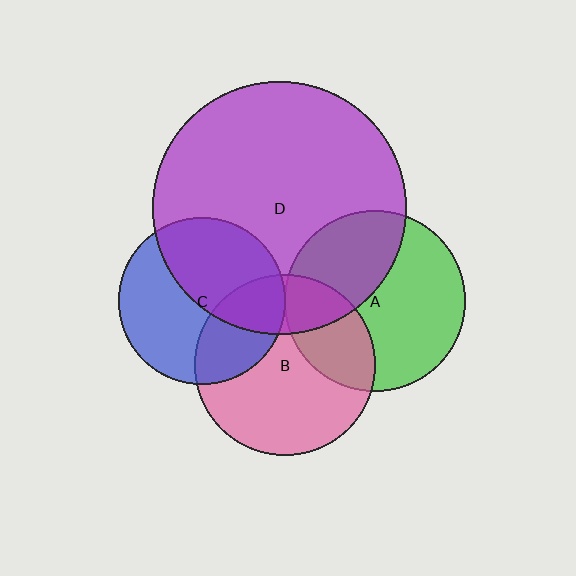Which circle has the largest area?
Circle D (purple).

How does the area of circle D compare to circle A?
Approximately 2.0 times.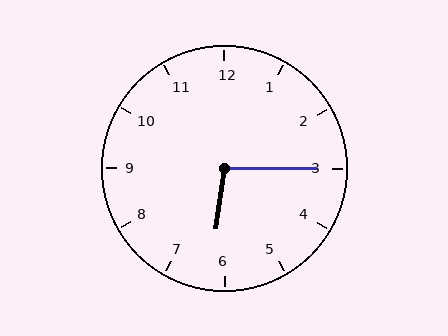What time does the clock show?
6:15.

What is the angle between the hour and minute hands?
Approximately 98 degrees.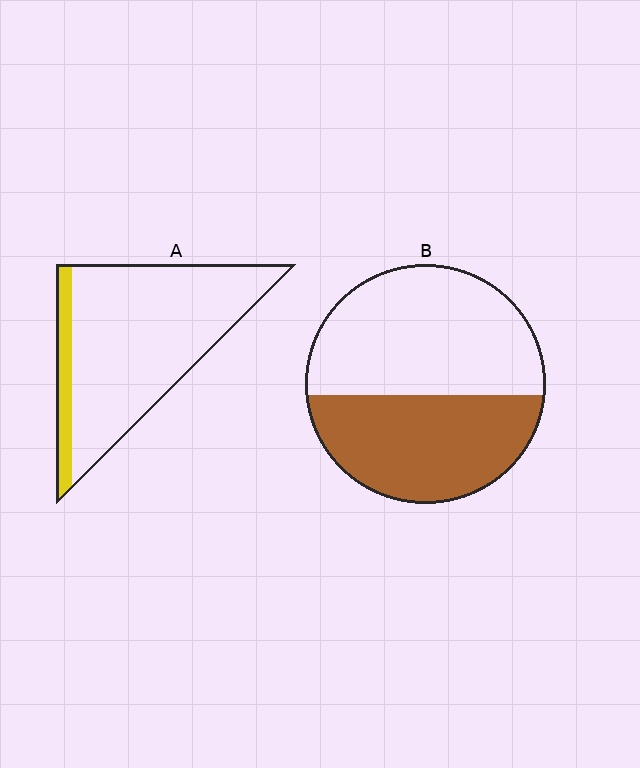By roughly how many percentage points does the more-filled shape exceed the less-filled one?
By roughly 30 percentage points (B over A).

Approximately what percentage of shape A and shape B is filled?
A is approximately 15% and B is approximately 45%.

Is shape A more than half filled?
No.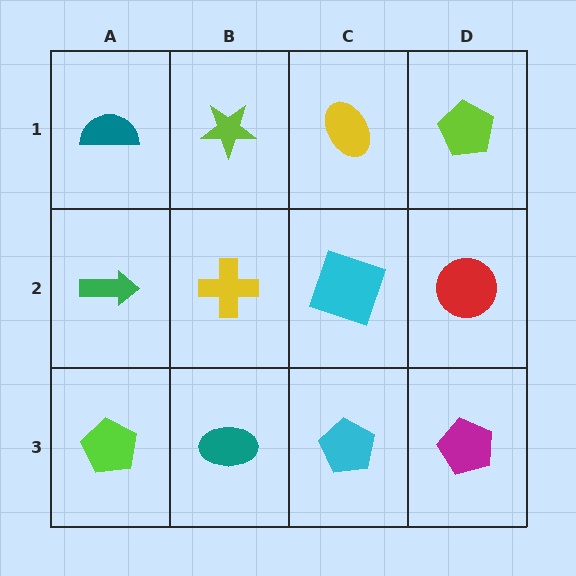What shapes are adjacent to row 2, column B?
A lime star (row 1, column B), a teal ellipse (row 3, column B), a green arrow (row 2, column A), a cyan square (row 2, column C).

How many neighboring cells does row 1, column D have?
2.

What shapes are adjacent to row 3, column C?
A cyan square (row 2, column C), a teal ellipse (row 3, column B), a magenta pentagon (row 3, column D).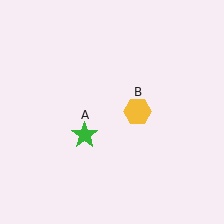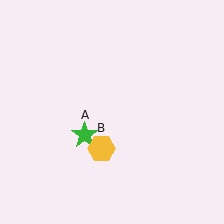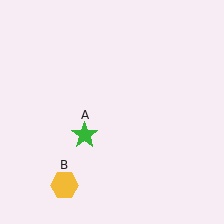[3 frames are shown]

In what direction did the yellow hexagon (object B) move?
The yellow hexagon (object B) moved down and to the left.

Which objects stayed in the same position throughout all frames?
Green star (object A) remained stationary.